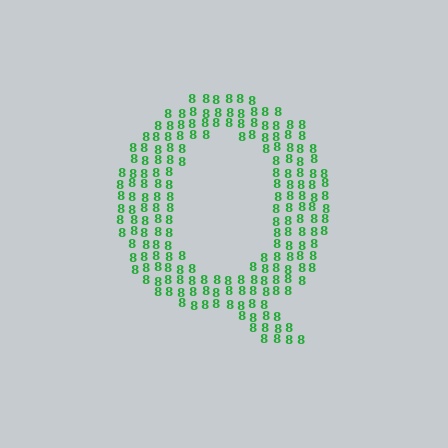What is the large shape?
The large shape is the letter Q.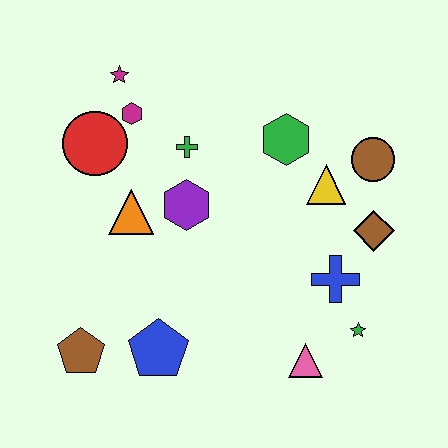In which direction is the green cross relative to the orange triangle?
The green cross is above the orange triangle.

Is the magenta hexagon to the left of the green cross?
Yes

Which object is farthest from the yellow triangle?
The brown pentagon is farthest from the yellow triangle.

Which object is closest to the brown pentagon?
The blue pentagon is closest to the brown pentagon.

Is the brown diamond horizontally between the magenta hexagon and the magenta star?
No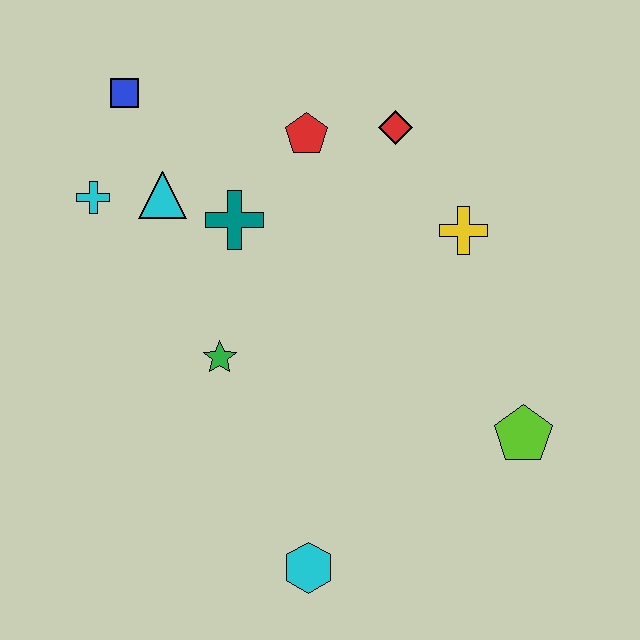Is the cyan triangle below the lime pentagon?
No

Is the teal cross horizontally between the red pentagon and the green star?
Yes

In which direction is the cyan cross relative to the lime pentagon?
The cyan cross is to the left of the lime pentagon.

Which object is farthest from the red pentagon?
The cyan hexagon is farthest from the red pentagon.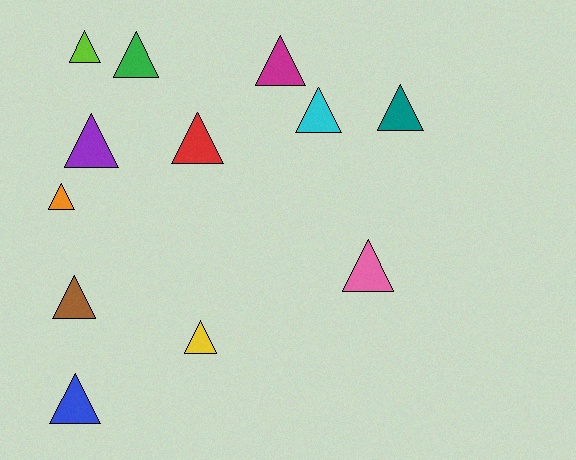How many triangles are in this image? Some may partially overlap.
There are 12 triangles.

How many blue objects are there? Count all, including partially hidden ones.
There is 1 blue object.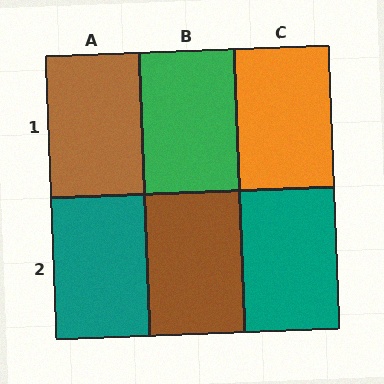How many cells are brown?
2 cells are brown.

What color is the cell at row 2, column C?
Teal.